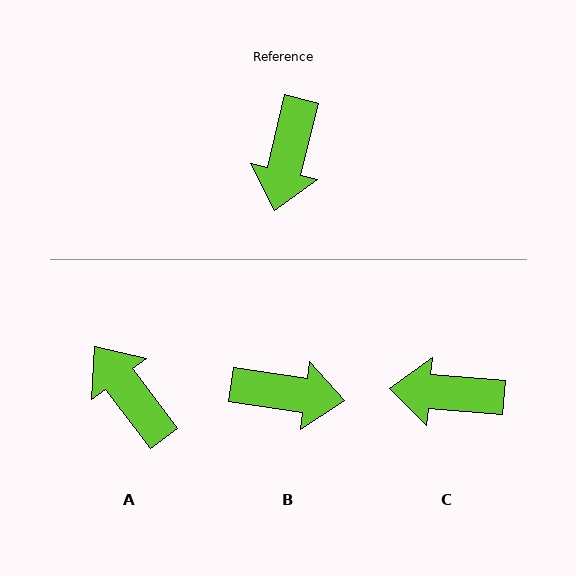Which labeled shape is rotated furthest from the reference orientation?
A, about 129 degrees away.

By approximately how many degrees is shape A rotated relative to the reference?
Approximately 129 degrees clockwise.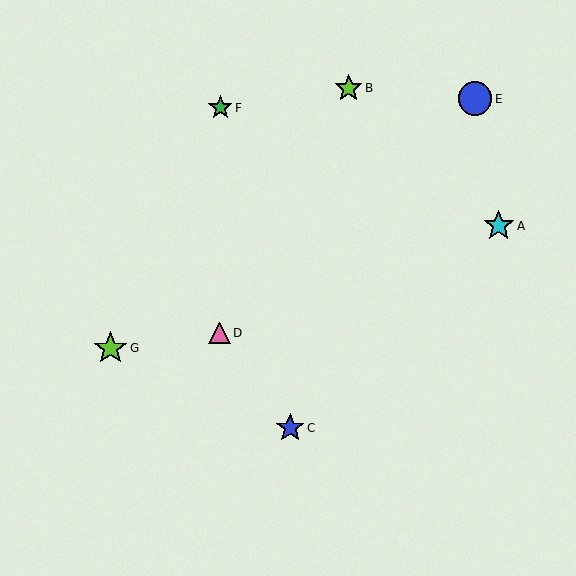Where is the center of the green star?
The center of the green star is at (220, 108).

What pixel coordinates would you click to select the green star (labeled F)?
Click at (220, 108) to select the green star F.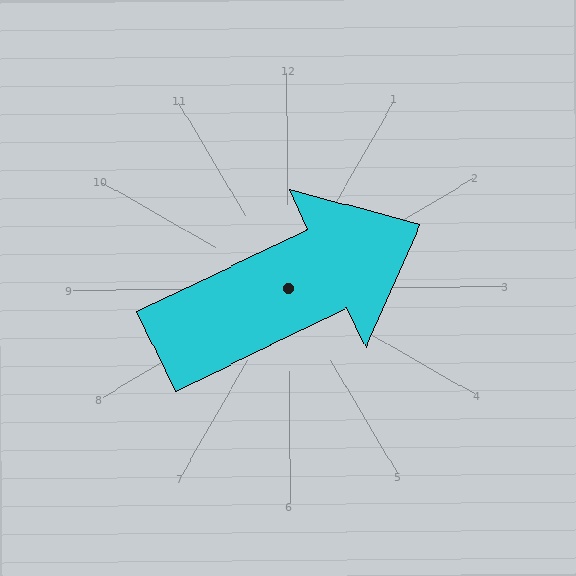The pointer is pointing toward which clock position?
Roughly 2 o'clock.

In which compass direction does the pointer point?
Northeast.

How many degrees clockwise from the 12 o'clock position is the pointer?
Approximately 65 degrees.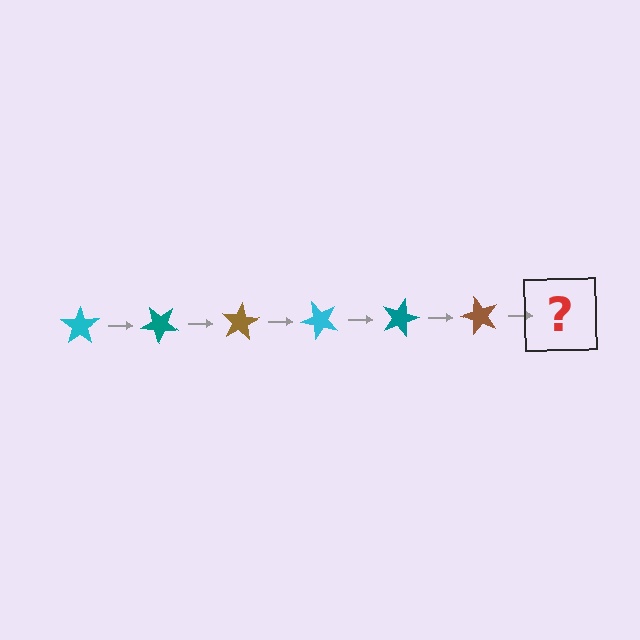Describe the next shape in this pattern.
It should be a cyan star, rotated 240 degrees from the start.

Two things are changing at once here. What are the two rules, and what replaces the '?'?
The two rules are that it rotates 40 degrees each step and the color cycles through cyan, teal, and brown. The '?' should be a cyan star, rotated 240 degrees from the start.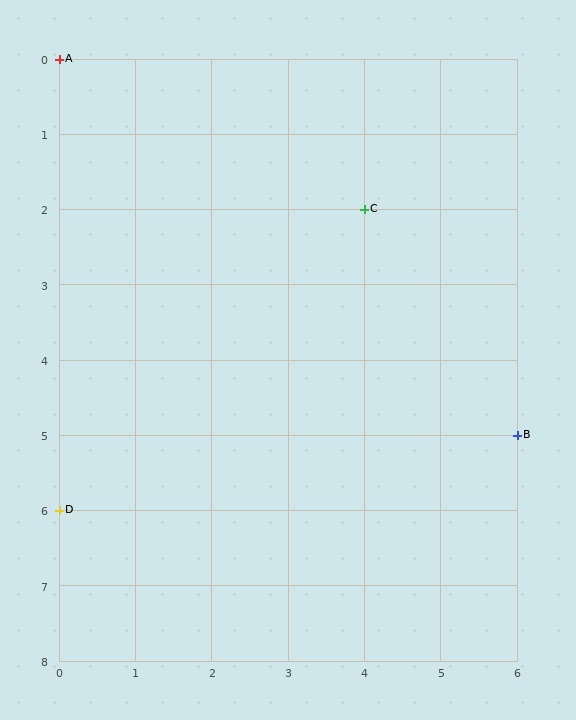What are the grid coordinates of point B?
Point B is at grid coordinates (6, 5).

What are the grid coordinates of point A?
Point A is at grid coordinates (0, 0).